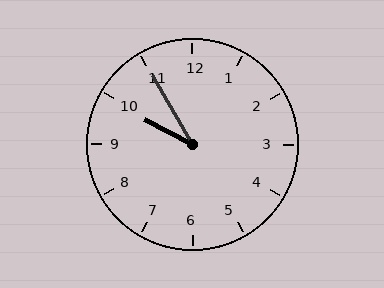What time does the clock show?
9:55.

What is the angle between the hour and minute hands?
Approximately 32 degrees.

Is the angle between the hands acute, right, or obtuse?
It is acute.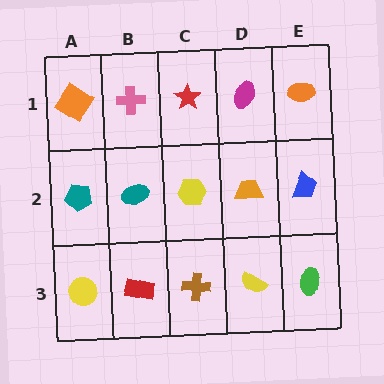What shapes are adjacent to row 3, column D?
An orange trapezoid (row 2, column D), a brown cross (row 3, column C), a green ellipse (row 3, column E).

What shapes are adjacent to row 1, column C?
A yellow hexagon (row 2, column C), a pink cross (row 1, column B), a magenta ellipse (row 1, column D).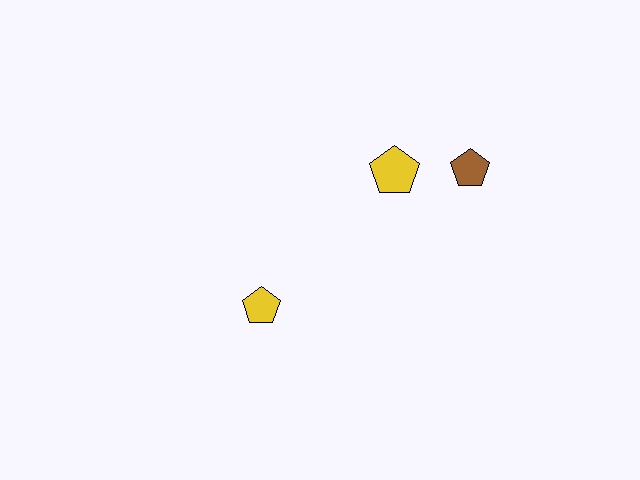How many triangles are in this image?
There are no triangles.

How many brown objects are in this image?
There is 1 brown object.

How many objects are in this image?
There are 3 objects.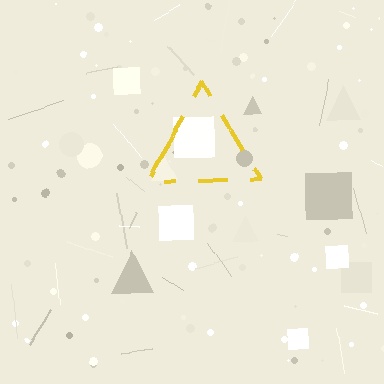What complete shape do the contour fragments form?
The contour fragments form a triangle.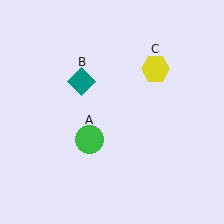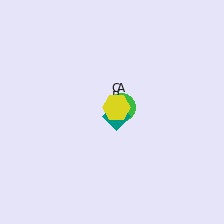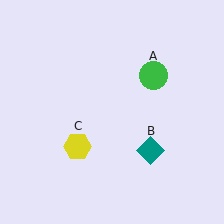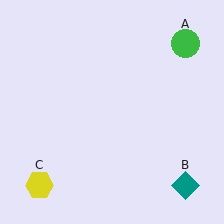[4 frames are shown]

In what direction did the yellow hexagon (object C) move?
The yellow hexagon (object C) moved down and to the left.